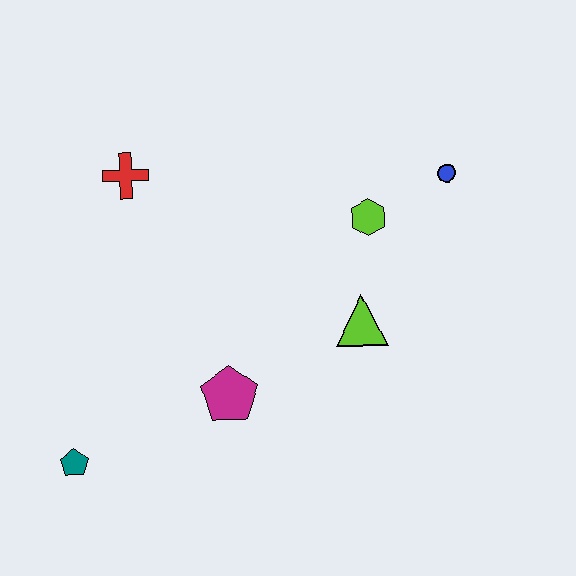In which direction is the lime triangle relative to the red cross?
The lime triangle is to the right of the red cross.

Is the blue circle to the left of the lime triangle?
No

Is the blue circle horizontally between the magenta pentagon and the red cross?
No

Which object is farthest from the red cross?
The blue circle is farthest from the red cross.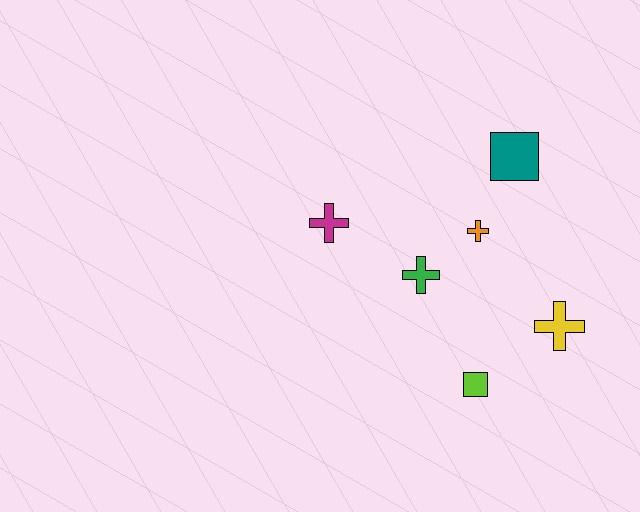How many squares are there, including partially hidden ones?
There are 2 squares.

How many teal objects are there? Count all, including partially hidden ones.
There is 1 teal object.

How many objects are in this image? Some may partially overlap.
There are 6 objects.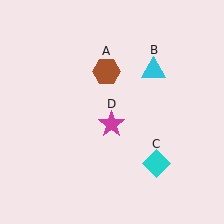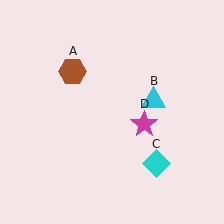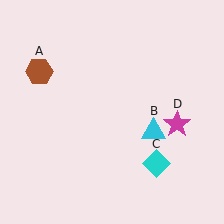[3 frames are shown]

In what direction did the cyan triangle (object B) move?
The cyan triangle (object B) moved down.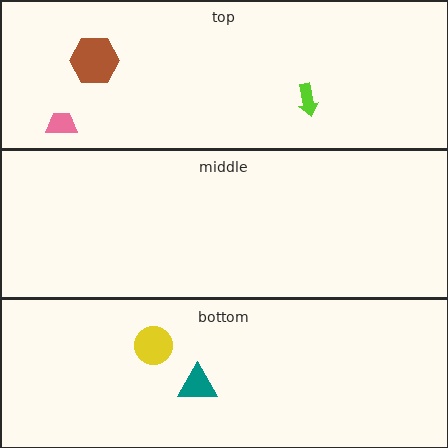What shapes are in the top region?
The brown hexagon, the lime arrow, the pink trapezoid.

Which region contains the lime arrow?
The top region.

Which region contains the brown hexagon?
The top region.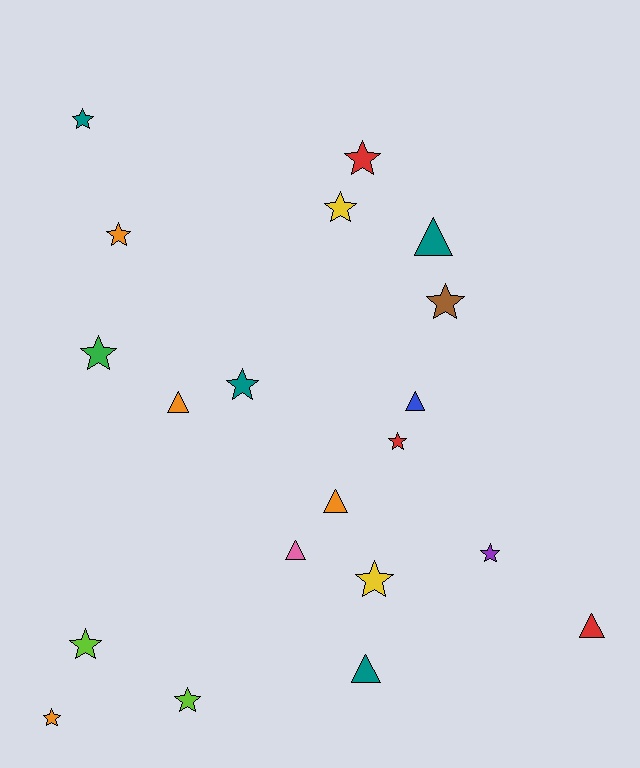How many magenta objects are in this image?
There are no magenta objects.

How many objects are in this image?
There are 20 objects.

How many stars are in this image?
There are 13 stars.